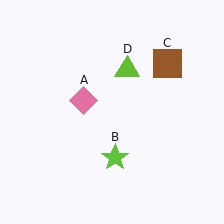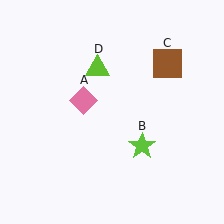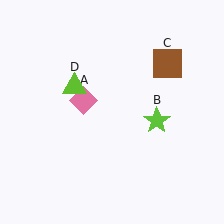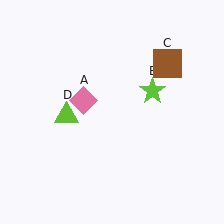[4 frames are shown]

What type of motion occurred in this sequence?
The lime star (object B), lime triangle (object D) rotated counterclockwise around the center of the scene.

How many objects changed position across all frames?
2 objects changed position: lime star (object B), lime triangle (object D).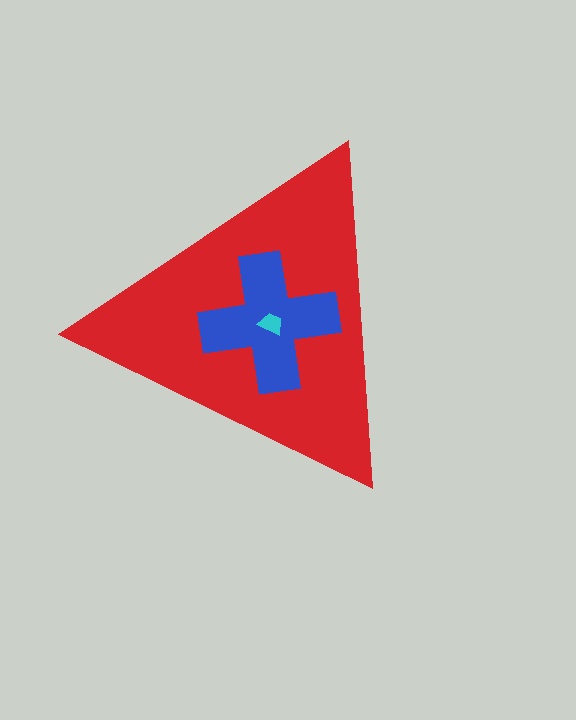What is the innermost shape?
The cyan trapezoid.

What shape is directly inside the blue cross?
The cyan trapezoid.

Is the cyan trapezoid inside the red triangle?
Yes.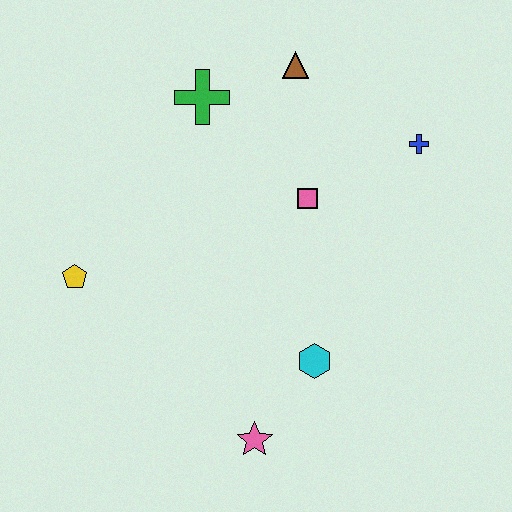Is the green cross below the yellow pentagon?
No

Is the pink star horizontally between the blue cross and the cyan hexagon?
No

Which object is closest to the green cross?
The brown triangle is closest to the green cross.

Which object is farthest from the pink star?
The brown triangle is farthest from the pink star.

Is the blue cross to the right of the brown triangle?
Yes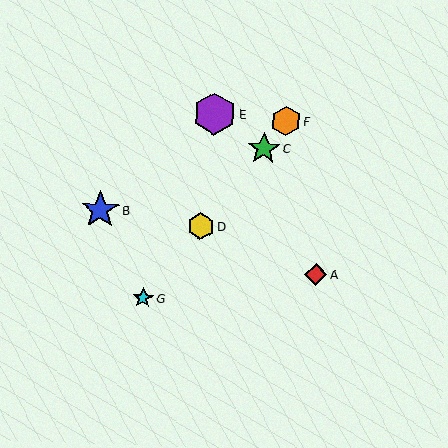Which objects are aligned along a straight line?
Objects C, D, F, G are aligned along a straight line.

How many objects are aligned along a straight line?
4 objects (C, D, F, G) are aligned along a straight line.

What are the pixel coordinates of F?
Object F is at (286, 121).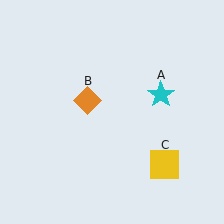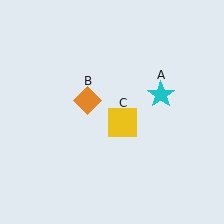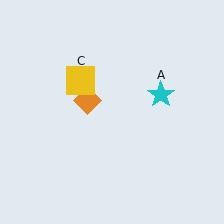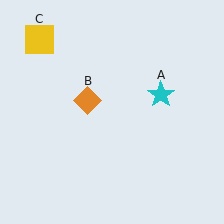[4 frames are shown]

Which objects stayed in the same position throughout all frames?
Cyan star (object A) and orange diamond (object B) remained stationary.